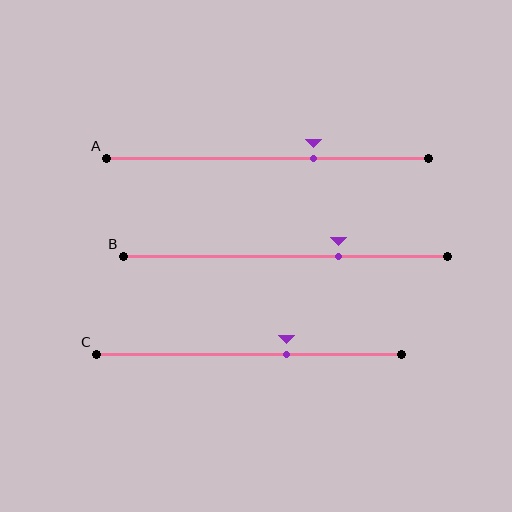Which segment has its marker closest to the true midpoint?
Segment C has its marker closest to the true midpoint.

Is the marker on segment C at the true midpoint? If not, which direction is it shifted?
No, the marker on segment C is shifted to the right by about 12% of the segment length.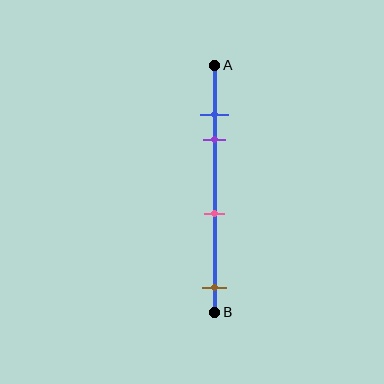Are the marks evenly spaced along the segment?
No, the marks are not evenly spaced.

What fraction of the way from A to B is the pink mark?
The pink mark is approximately 60% (0.6) of the way from A to B.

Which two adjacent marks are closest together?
The blue and purple marks are the closest adjacent pair.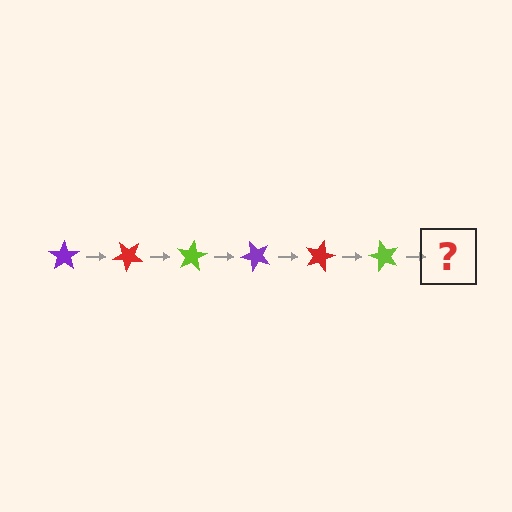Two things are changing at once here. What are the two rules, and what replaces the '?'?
The two rules are that it rotates 40 degrees each step and the color cycles through purple, red, and lime. The '?' should be a purple star, rotated 240 degrees from the start.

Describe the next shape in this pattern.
It should be a purple star, rotated 240 degrees from the start.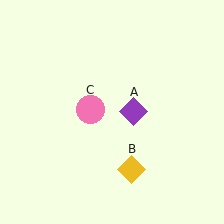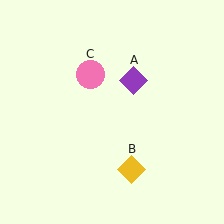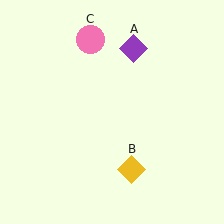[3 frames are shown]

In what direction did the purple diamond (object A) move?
The purple diamond (object A) moved up.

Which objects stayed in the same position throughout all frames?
Yellow diamond (object B) remained stationary.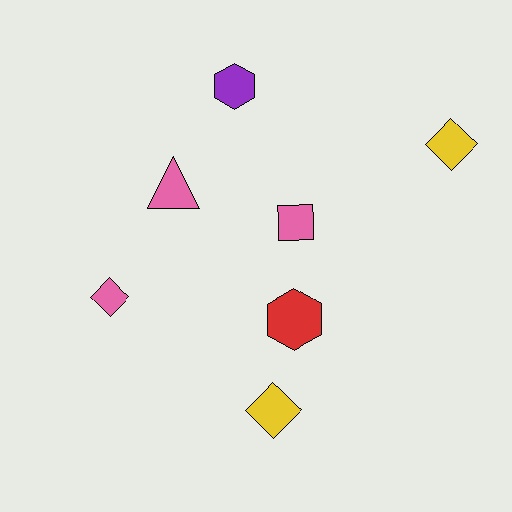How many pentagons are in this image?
There are no pentagons.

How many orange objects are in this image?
There are no orange objects.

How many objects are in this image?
There are 7 objects.